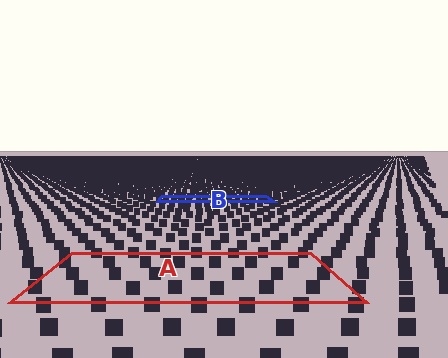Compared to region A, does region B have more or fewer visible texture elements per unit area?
Region B has more texture elements per unit area — they are packed more densely because it is farther away.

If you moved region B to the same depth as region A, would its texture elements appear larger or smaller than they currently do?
They would appear larger. At a closer depth, the same texture elements are projected at a bigger on-screen size.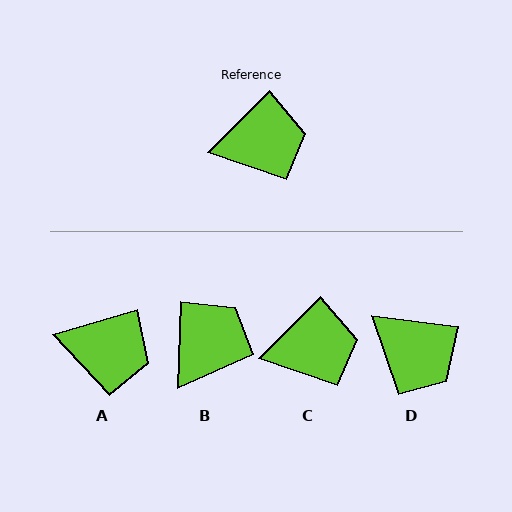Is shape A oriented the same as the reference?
No, it is off by about 28 degrees.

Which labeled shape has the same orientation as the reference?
C.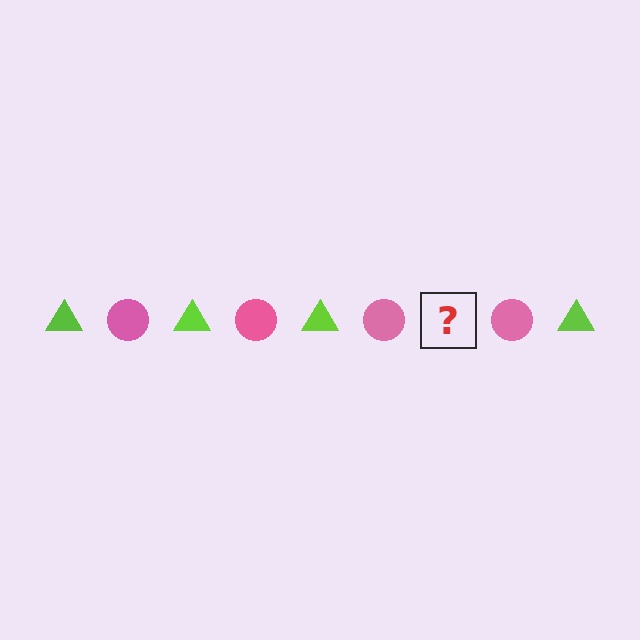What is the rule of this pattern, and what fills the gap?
The rule is that the pattern alternates between lime triangle and pink circle. The gap should be filled with a lime triangle.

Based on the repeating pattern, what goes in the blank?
The blank should be a lime triangle.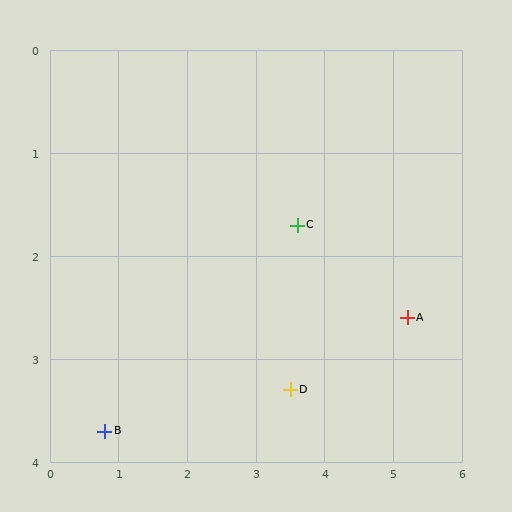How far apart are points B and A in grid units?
Points B and A are about 4.5 grid units apart.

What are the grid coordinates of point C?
Point C is at approximately (3.6, 1.7).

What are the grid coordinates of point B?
Point B is at approximately (0.8, 3.7).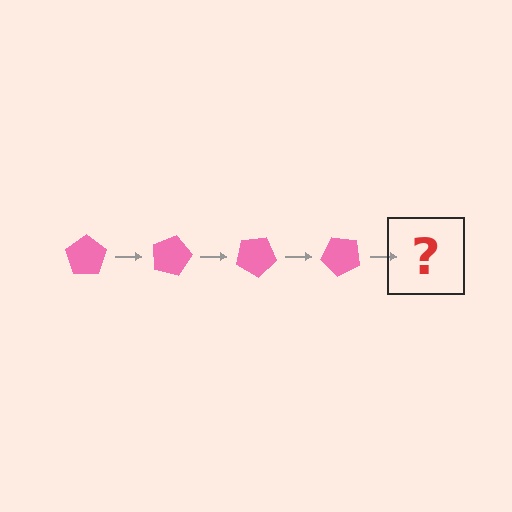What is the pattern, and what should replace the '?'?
The pattern is that the pentagon rotates 15 degrees each step. The '?' should be a pink pentagon rotated 60 degrees.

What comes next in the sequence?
The next element should be a pink pentagon rotated 60 degrees.